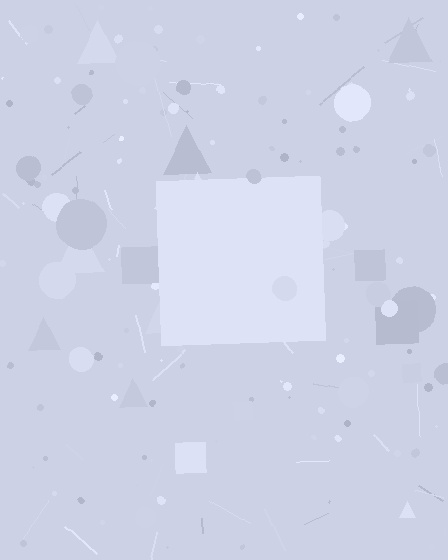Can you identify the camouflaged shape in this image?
The camouflaged shape is a square.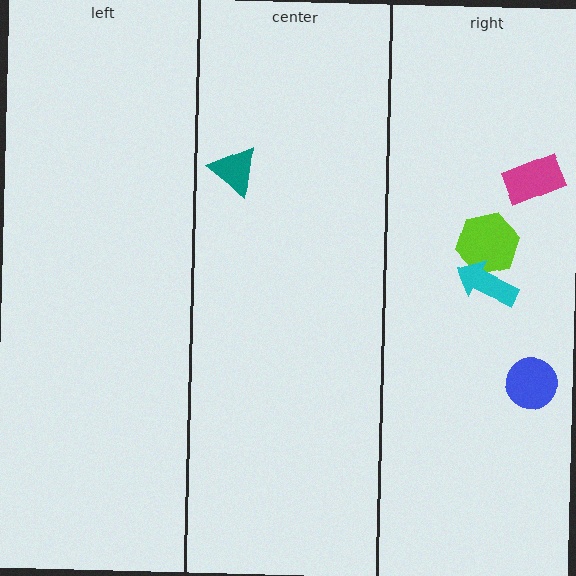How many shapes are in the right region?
4.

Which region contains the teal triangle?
The center region.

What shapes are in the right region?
The magenta rectangle, the blue circle, the lime hexagon, the cyan arrow.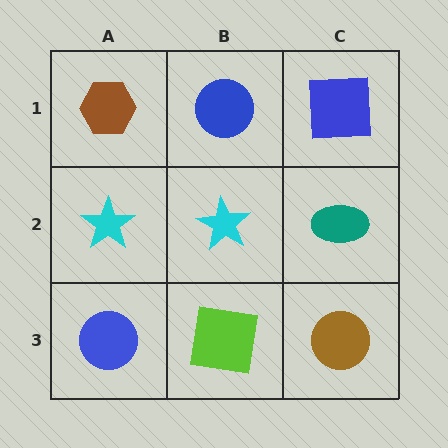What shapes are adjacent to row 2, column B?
A blue circle (row 1, column B), a lime square (row 3, column B), a cyan star (row 2, column A), a teal ellipse (row 2, column C).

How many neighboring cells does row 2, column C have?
3.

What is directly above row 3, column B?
A cyan star.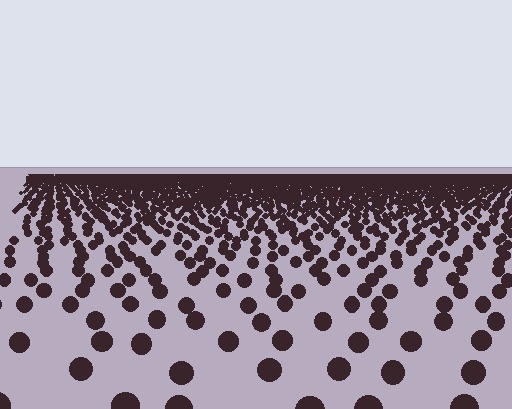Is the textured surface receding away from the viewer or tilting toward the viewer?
The surface is receding away from the viewer. Texture elements get smaller and denser toward the top.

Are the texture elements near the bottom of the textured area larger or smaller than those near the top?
Larger. Near the bottom, elements are closer to the viewer and appear at a bigger on-screen size.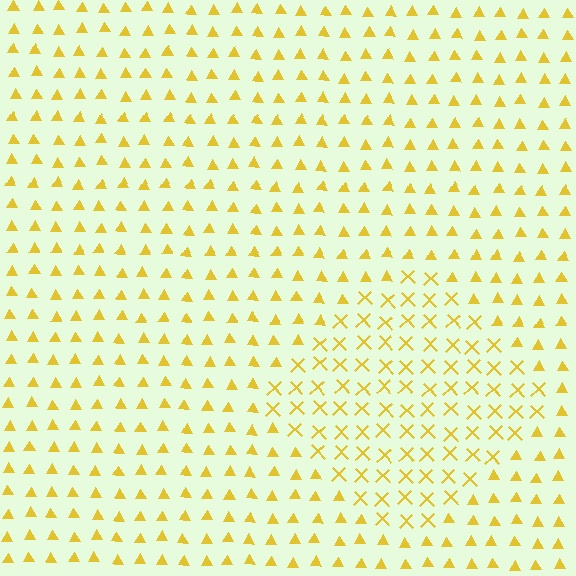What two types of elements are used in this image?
The image uses X marks inside the diamond region and triangles outside it.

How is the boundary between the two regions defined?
The boundary is defined by a change in element shape: X marks inside vs. triangles outside. All elements share the same color and spacing.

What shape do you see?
I see a diamond.